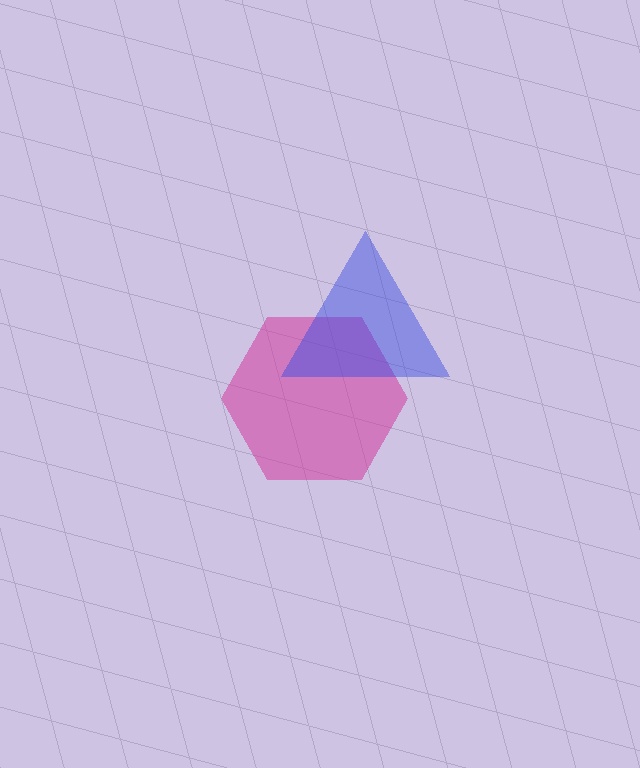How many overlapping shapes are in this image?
There are 2 overlapping shapes in the image.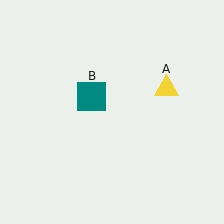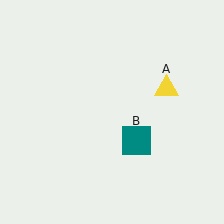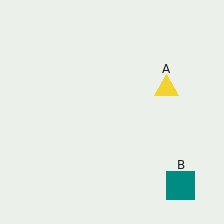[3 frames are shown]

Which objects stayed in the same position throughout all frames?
Yellow triangle (object A) remained stationary.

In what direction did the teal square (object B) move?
The teal square (object B) moved down and to the right.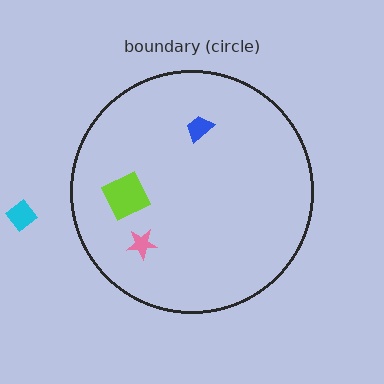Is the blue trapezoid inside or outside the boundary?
Inside.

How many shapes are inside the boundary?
3 inside, 1 outside.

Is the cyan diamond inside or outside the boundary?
Outside.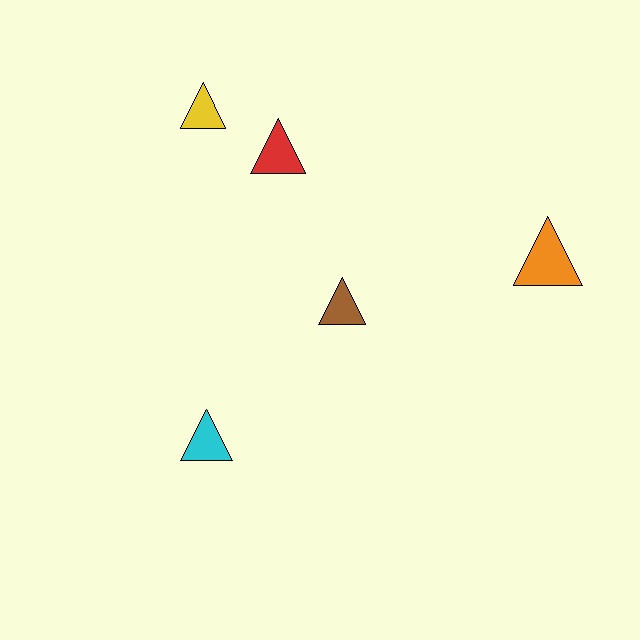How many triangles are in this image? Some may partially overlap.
There are 5 triangles.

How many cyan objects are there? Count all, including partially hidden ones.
There is 1 cyan object.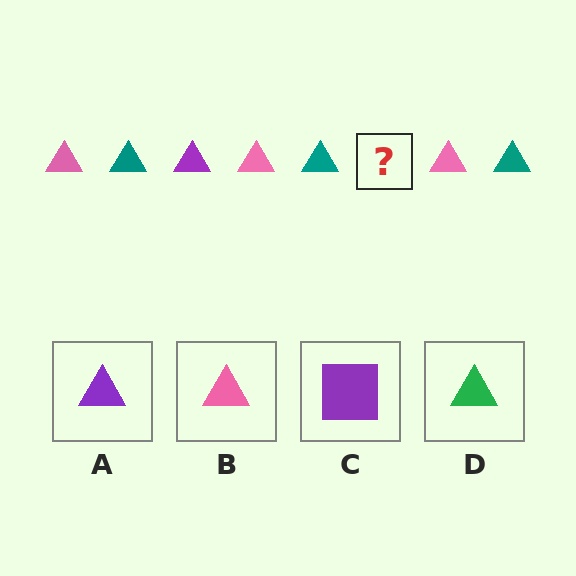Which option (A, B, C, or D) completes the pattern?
A.